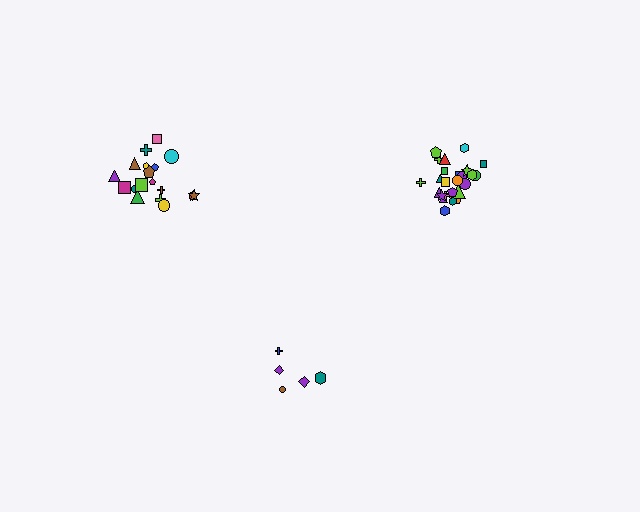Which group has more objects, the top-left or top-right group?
The top-right group.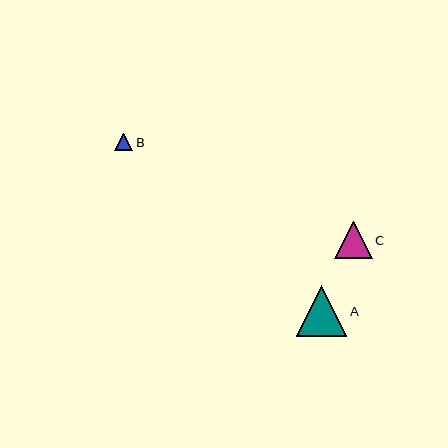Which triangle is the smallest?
Triangle B is the smallest with a size of approximately 18 pixels.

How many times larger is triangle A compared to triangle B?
Triangle A is approximately 2.8 times the size of triangle B.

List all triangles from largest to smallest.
From largest to smallest: A, C, B.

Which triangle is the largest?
Triangle A is the largest with a size of approximately 51 pixels.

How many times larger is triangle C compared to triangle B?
Triangle C is approximately 2.1 times the size of triangle B.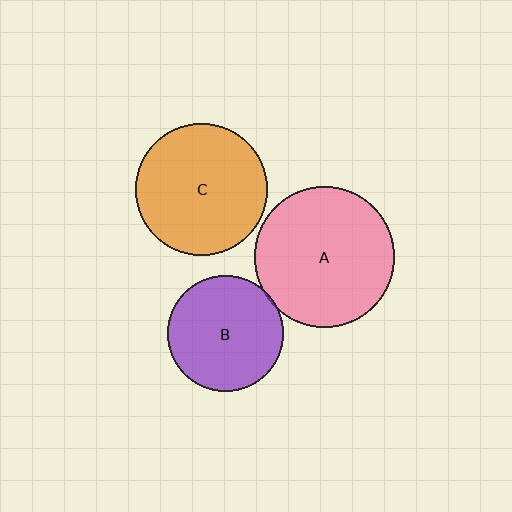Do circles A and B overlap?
Yes.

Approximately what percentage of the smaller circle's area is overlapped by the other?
Approximately 5%.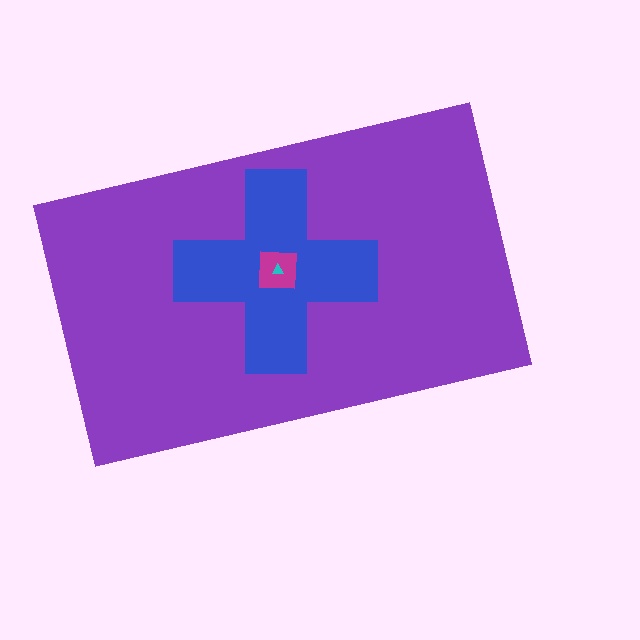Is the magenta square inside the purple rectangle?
Yes.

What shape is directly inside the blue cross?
The magenta square.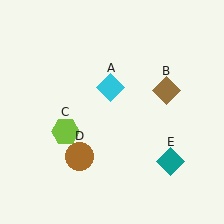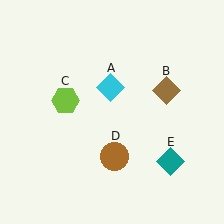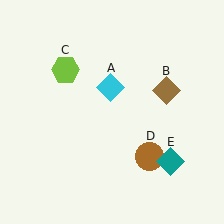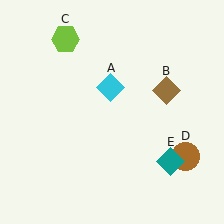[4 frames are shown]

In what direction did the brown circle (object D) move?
The brown circle (object D) moved right.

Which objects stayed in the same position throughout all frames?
Cyan diamond (object A) and brown diamond (object B) and teal diamond (object E) remained stationary.